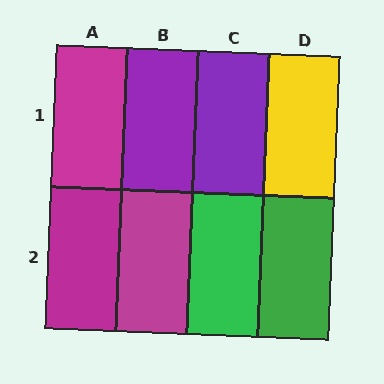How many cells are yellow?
1 cell is yellow.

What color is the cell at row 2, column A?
Magenta.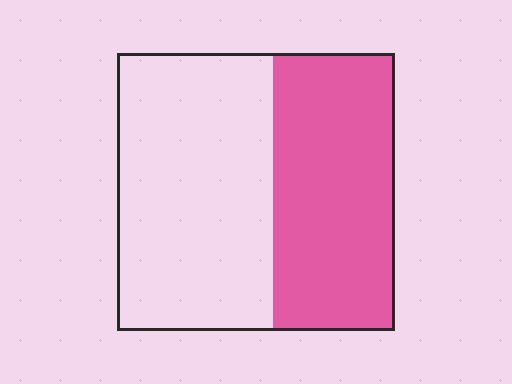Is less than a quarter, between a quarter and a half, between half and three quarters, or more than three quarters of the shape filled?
Between a quarter and a half.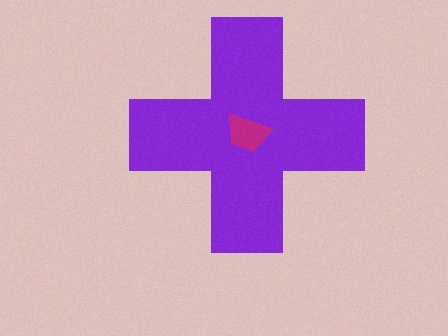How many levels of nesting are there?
2.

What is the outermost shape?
The purple cross.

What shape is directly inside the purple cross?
The magenta trapezoid.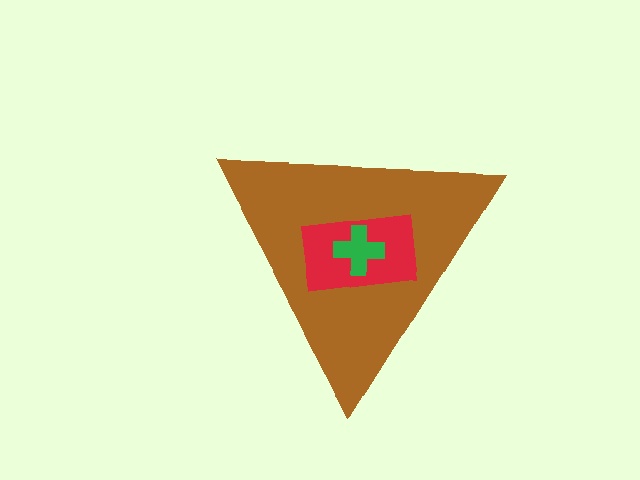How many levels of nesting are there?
3.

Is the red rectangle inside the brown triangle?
Yes.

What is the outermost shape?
The brown triangle.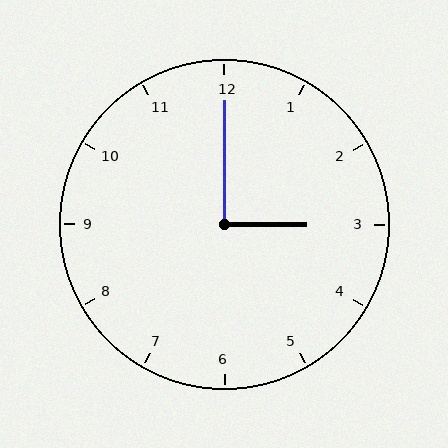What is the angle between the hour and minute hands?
Approximately 90 degrees.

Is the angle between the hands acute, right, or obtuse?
It is right.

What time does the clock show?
3:00.